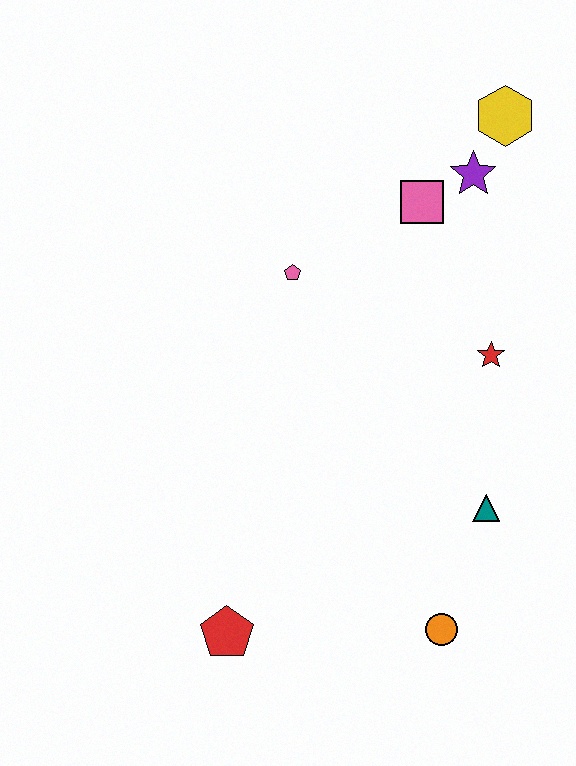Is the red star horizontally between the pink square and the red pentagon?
No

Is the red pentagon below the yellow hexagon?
Yes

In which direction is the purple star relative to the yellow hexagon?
The purple star is below the yellow hexagon.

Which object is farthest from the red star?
The red pentagon is farthest from the red star.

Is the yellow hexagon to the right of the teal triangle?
Yes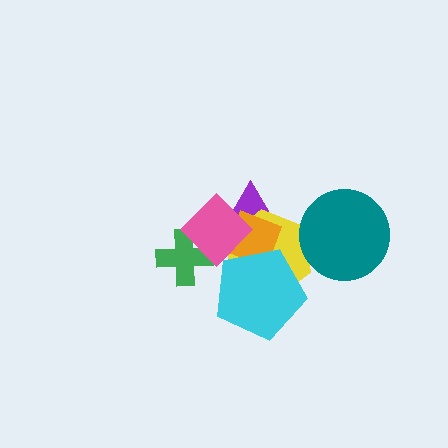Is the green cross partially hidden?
Yes, it is partially covered by another shape.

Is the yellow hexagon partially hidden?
Yes, it is partially covered by another shape.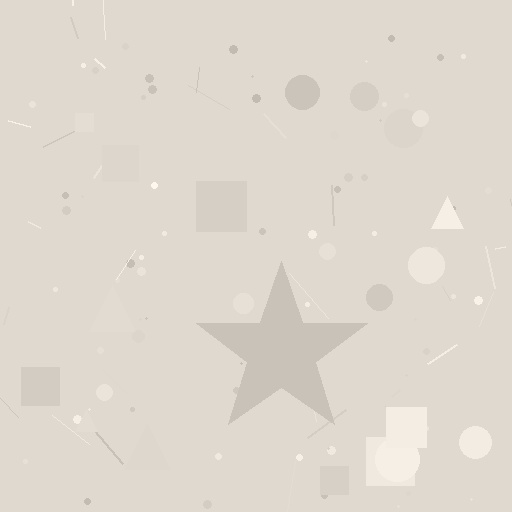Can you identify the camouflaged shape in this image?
The camouflaged shape is a star.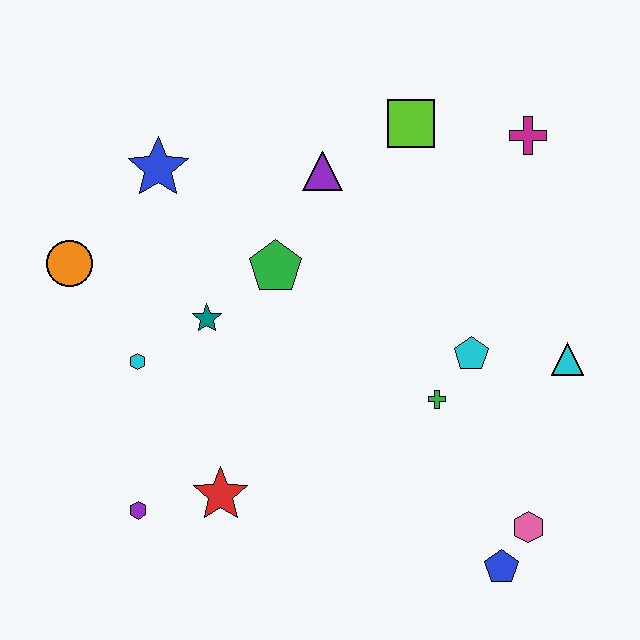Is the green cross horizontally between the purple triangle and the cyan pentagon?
Yes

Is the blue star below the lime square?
Yes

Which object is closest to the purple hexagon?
The red star is closest to the purple hexagon.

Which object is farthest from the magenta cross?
The purple hexagon is farthest from the magenta cross.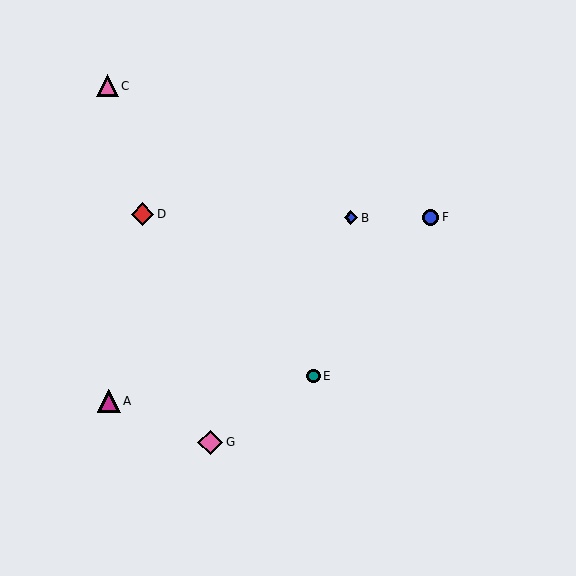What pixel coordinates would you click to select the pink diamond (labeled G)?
Click at (210, 442) to select the pink diamond G.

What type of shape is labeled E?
Shape E is a teal circle.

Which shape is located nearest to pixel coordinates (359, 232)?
The blue diamond (labeled B) at (351, 218) is nearest to that location.